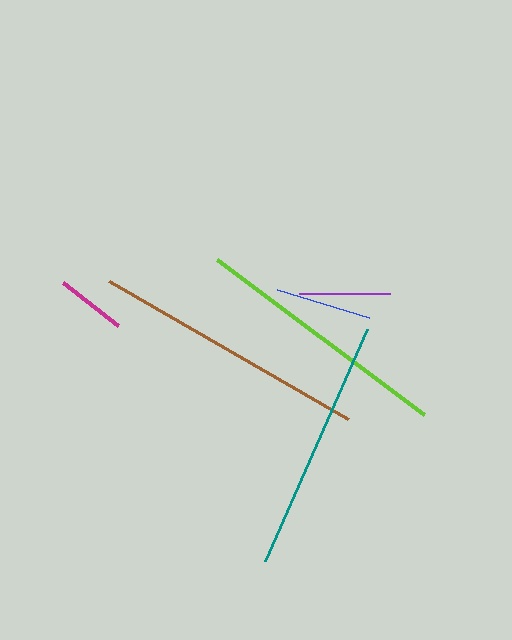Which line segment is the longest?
The brown line is the longest at approximately 276 pixels.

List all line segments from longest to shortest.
From longest to shortest: brown, lime, teal, blue, purple, magenta.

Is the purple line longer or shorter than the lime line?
The lime line is longer than the purple line.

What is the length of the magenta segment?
The magenta segment is approximately 70 pixels long.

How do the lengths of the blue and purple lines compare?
The blue and purple lines are approximately the same length.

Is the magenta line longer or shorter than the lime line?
The lime line is longer than the magenta line.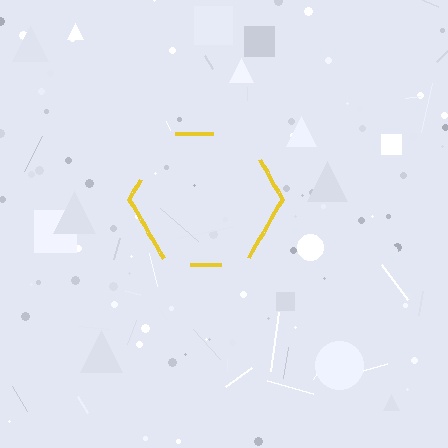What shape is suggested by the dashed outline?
The dashed outline suggests a hexagon.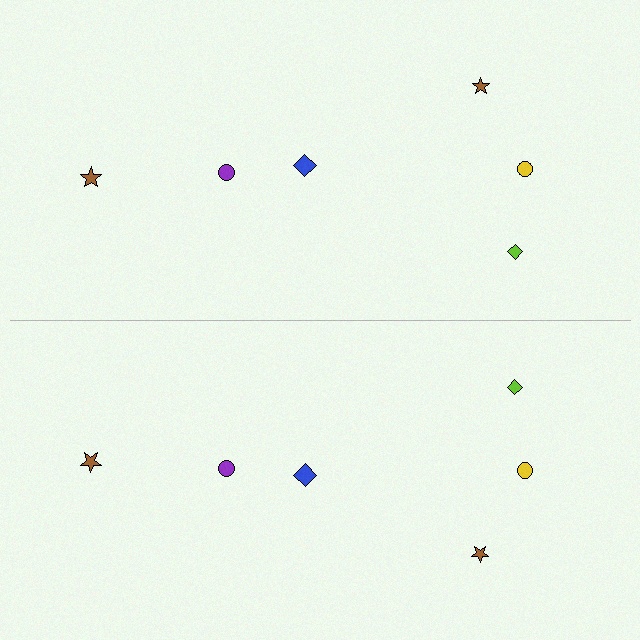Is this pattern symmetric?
Yes, this pattern has bilateral (reflection) symmetry.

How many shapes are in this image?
There are 12 shapes in this image.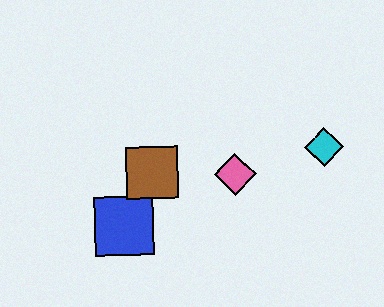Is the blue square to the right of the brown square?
No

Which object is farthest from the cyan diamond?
The blue square is farthest from the cyan diamond.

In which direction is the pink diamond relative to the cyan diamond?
The pink diamond is to the left of the cyan diamond.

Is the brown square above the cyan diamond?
No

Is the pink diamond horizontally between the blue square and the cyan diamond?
Yes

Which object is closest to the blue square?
The brown square is closest to the blue square.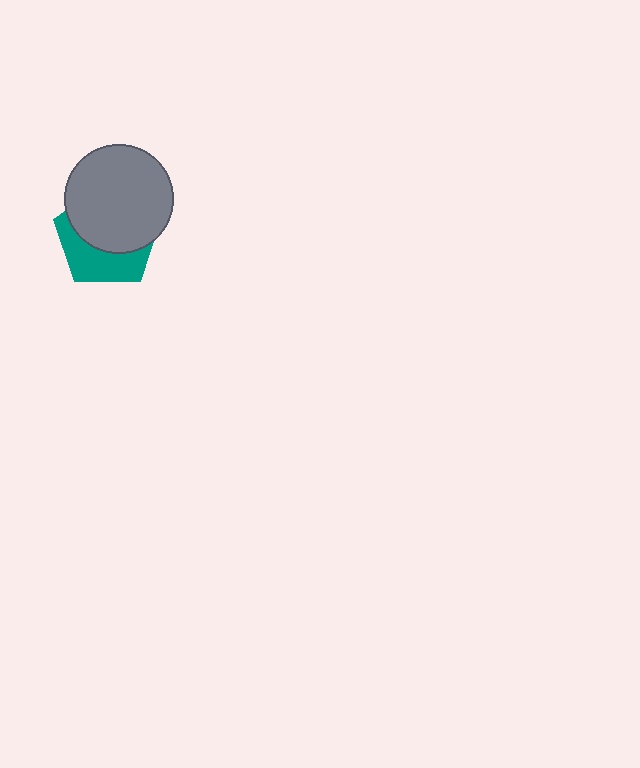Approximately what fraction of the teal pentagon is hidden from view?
Roughly 59% of the teal pentagon is hidden behind the gray circle.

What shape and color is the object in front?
The object in front is a gray circle.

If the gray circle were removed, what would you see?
You would see the complete teal pentagon.